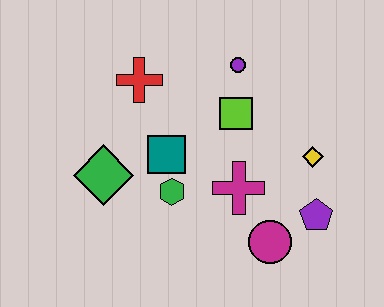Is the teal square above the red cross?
No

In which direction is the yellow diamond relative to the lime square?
The yellow diamond is to the right of the lime square.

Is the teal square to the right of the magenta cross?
No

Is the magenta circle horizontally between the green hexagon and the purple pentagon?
Yes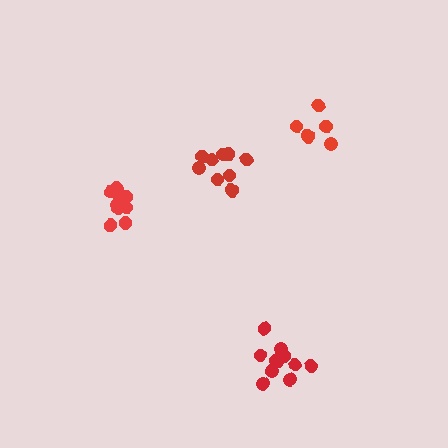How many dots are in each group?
Group 1: 6 dots, Group 2: 10 dots, Group 3: 12 dots, Group 4: 10 dots (38 total).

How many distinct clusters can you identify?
There are 4 distinct clusters.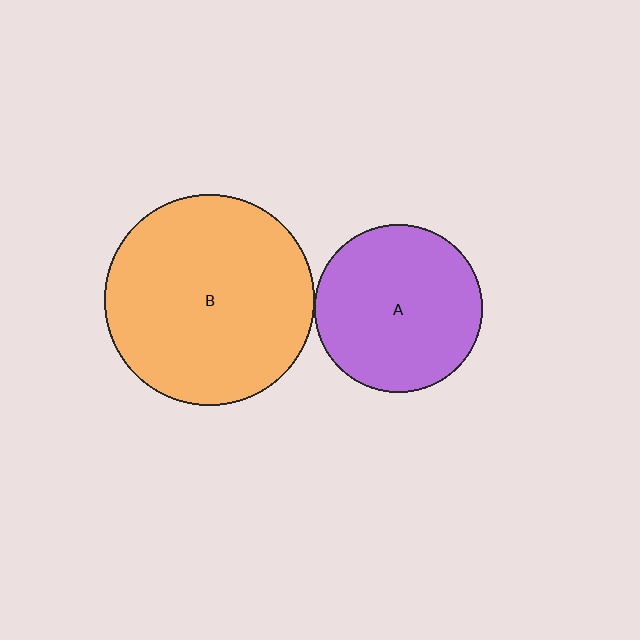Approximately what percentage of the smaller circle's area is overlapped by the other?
Approximately 5%.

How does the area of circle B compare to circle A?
Approximately 1.6 times.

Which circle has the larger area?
Circle B (orange).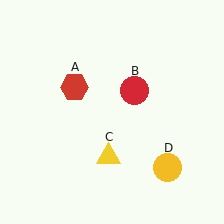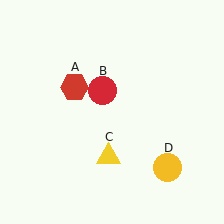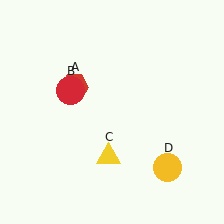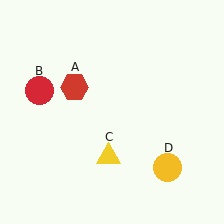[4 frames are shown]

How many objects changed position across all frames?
1 object changed position: red circle (object B).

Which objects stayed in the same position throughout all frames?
Red hexagon (object A) and yellow triangle (object C) and yellow circle (object D) remained stationary.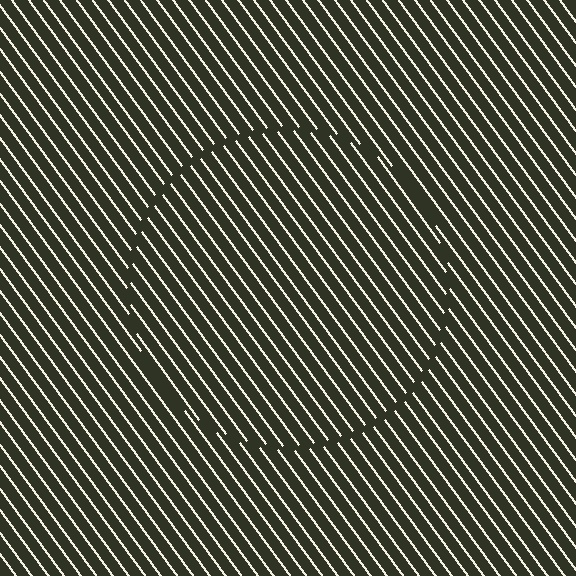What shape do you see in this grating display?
An illusory circle. The interior of the shape contains the same grating, shifted by half a period — the contour is defined by the phase discontinuity where line-ends from the inner and outer gratings abut.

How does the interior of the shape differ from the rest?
The interior of the shape contains the same grating, shifted by half a period — the contour is defined by the phase discontinuity where line-ends from the inner and outer gratings abut.